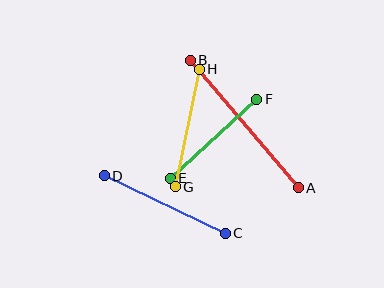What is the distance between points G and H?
The distance is approximately 120 pixels.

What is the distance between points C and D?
The distance is approximately 134 pixels.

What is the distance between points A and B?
The distance is approximately 167 pixels.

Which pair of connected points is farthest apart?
Points A and B are farthest apart.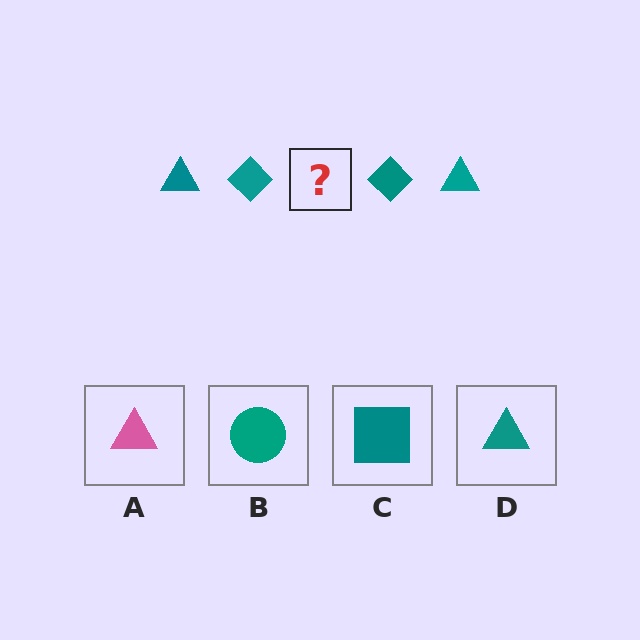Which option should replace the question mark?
Option D.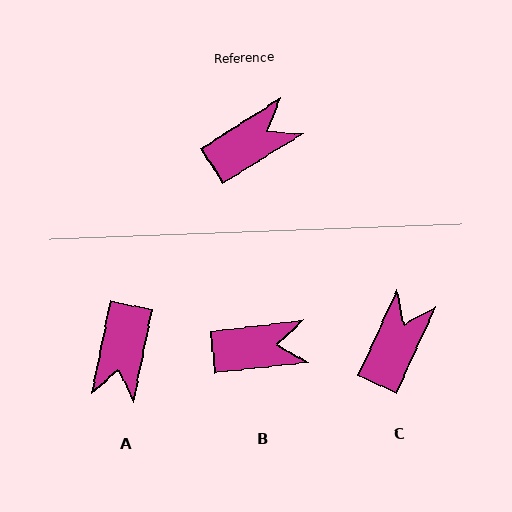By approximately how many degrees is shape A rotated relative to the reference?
Approximately 134 degrees clockwise.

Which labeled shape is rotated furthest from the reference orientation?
A, about 134 degrees away.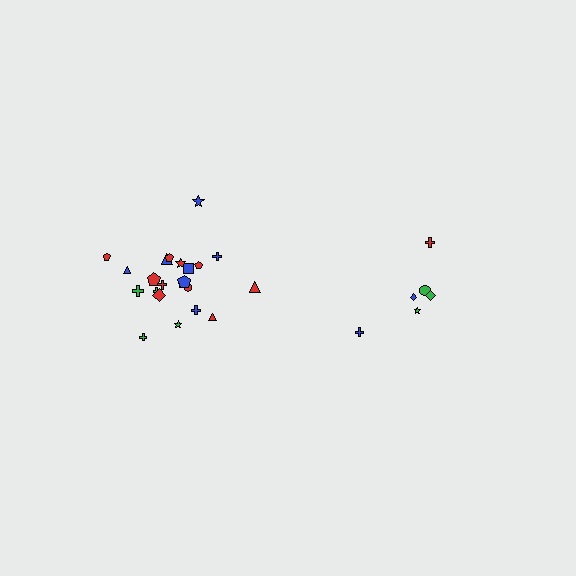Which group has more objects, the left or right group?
The left group.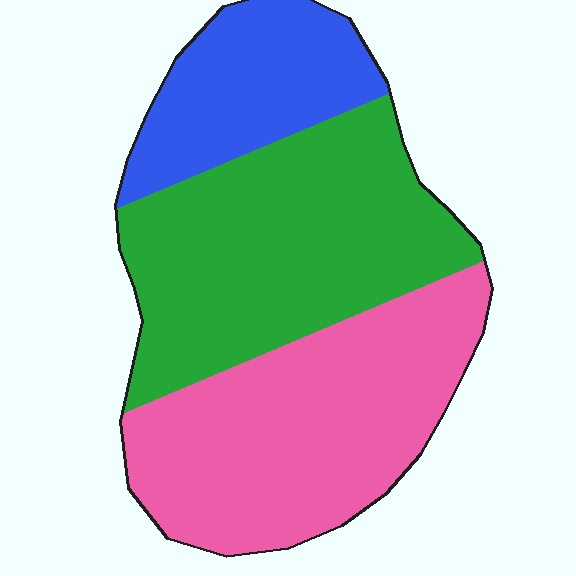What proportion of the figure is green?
Green covers about 40% of the figure.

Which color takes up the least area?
Blue, at roughly 20%.